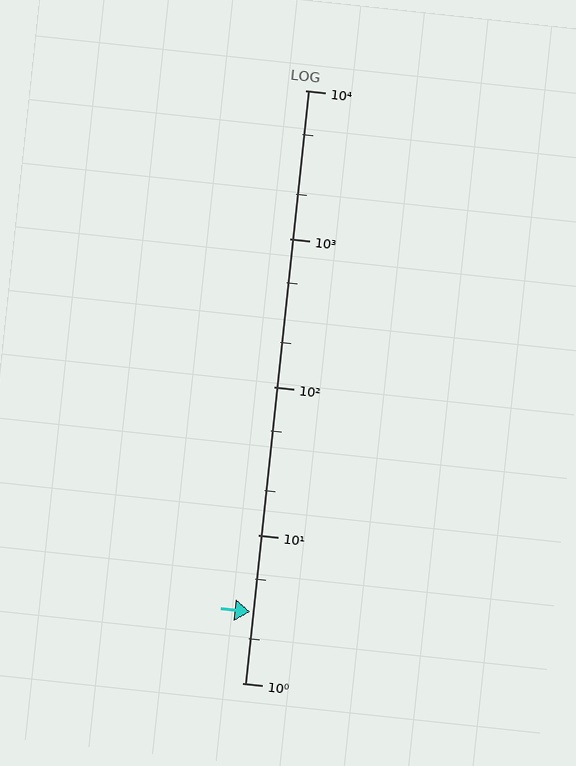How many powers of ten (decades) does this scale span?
The scale spans 4 decades, from 1 to 10000.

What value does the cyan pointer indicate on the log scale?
The pointer indicates approximately 3.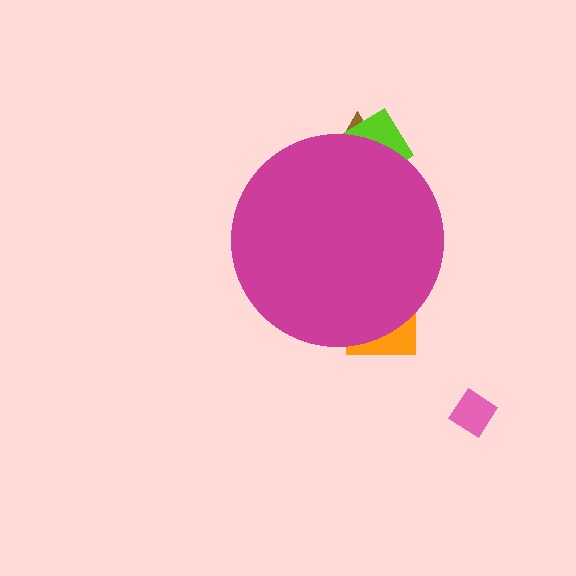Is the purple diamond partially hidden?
Yes, the purple diamond is partially hidden behind the magenta circle.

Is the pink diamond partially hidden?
No, the pink diamond is fully visible.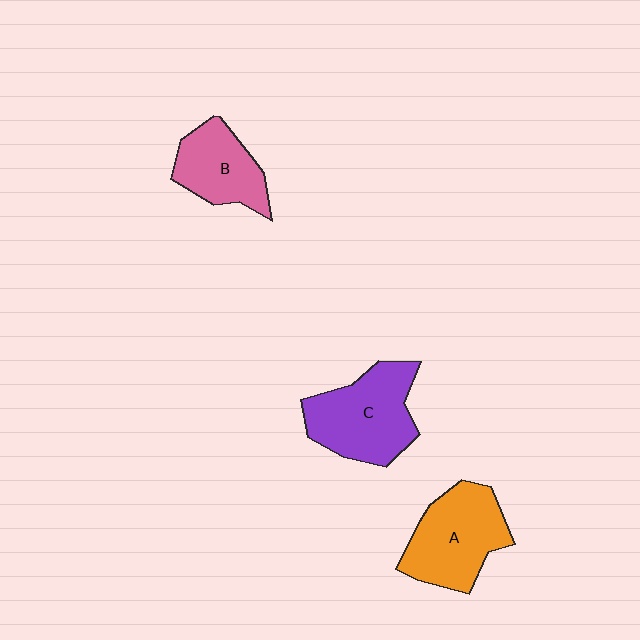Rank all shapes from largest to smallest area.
From largest to smallest: C (purple), A (orange), B (pink).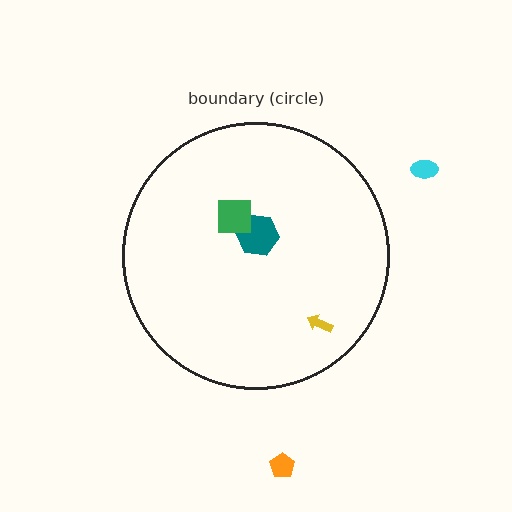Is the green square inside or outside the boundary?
Inside.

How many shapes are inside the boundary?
3 inside, 2 outside.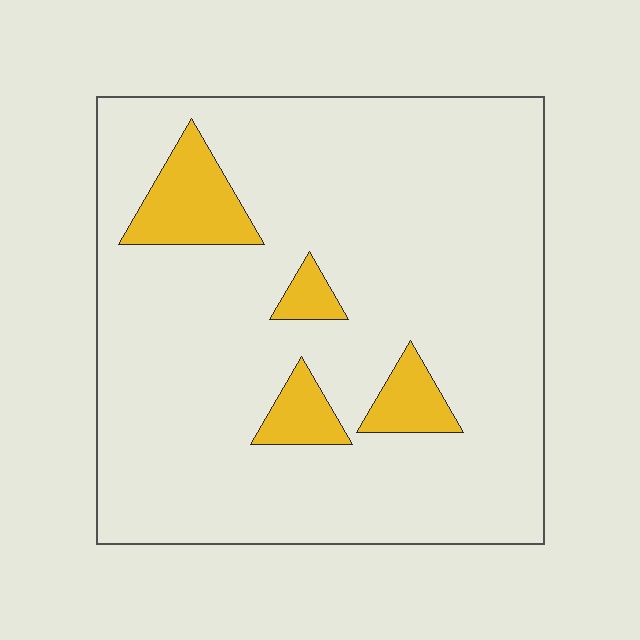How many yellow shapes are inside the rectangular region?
4.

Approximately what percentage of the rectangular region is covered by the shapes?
Approximately 10%.